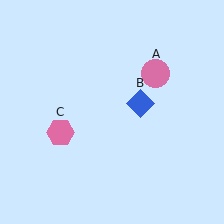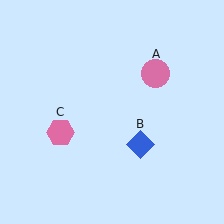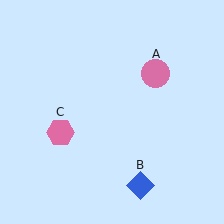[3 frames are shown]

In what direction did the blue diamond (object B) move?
The blue diamond (object B) moved down.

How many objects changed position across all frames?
1 object changed position: blue diamond (object B).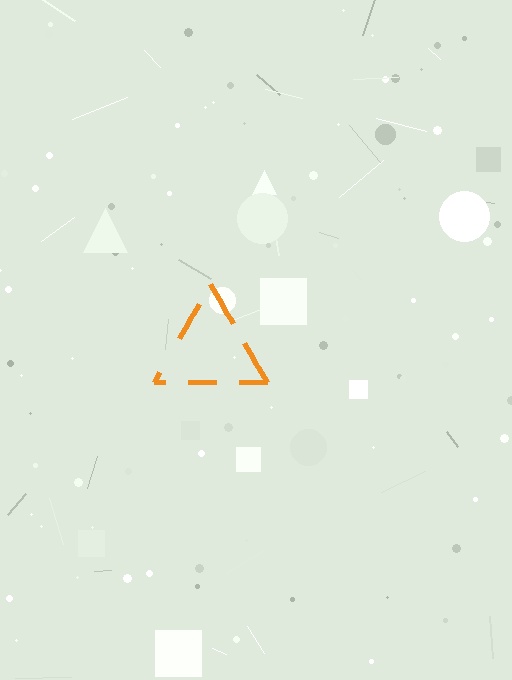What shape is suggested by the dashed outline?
The dashed outline suggests a triangle.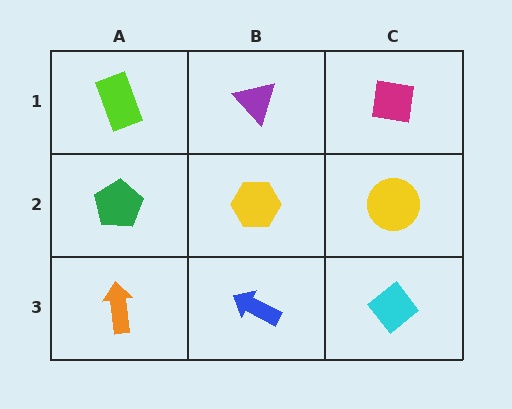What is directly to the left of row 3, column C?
A blue arrow.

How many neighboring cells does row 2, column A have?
3.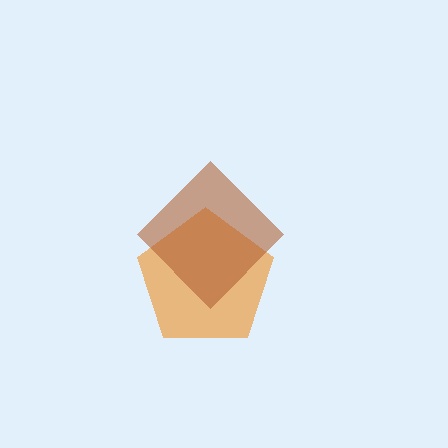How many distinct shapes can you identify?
There are 2 distinct shapes: an orange pentagon, a brown diamond.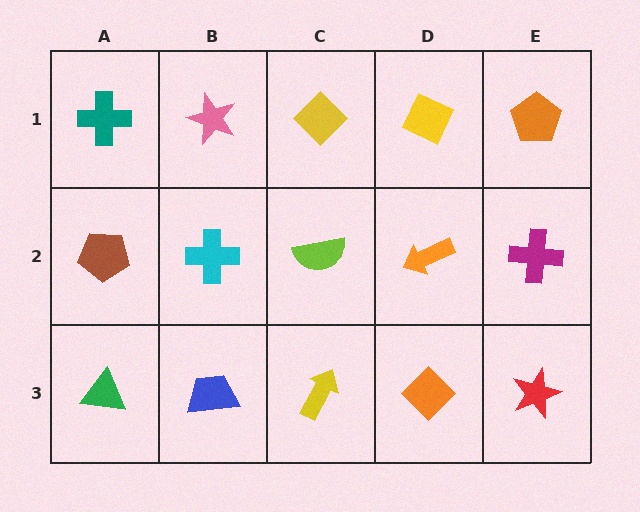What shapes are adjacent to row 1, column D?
An orange arrow (row 2, column D), a yellow diamond (row 1, column C), an orange pentagon (row 1, column E).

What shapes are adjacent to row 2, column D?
A yellow diamond (row 1, column D), an orange diamond (row 3, column D), a lime semicircle (row 2, column C), a magenta cross (row 2, column E).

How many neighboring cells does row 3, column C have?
3.